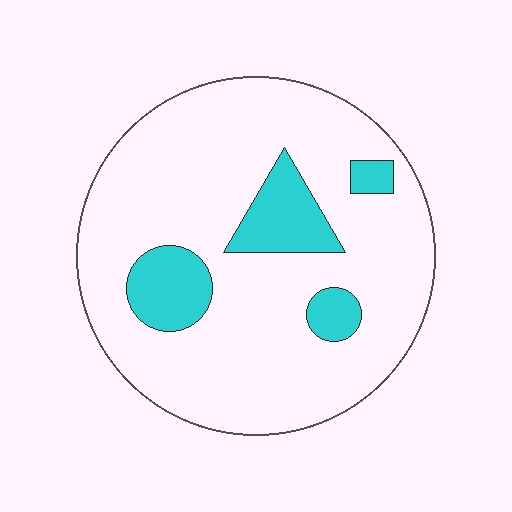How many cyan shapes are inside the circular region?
4.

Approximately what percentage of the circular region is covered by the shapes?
Approximately 15%.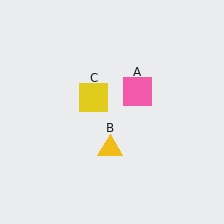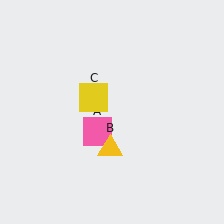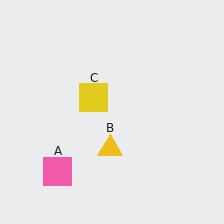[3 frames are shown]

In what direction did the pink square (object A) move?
The pink square (object A) moved down and to the left.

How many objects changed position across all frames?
1 object changed position: pink square (object A).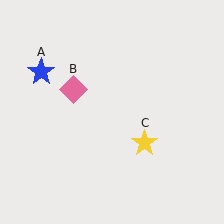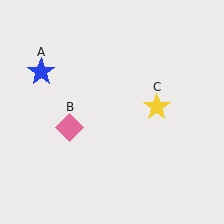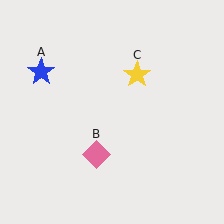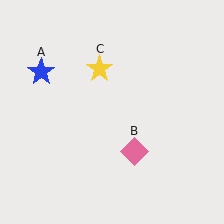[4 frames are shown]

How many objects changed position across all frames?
2 objects changed position: pink diamond (object B), yellow star (object C).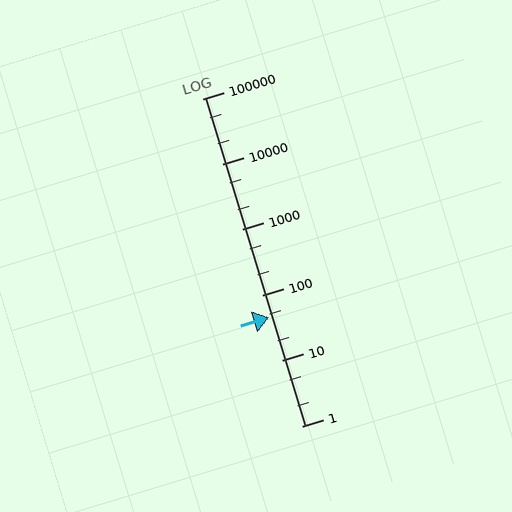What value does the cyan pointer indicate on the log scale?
The pointer indicates approximately 45.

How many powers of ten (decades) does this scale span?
The scale spans 5 decades, from 1 to 100000.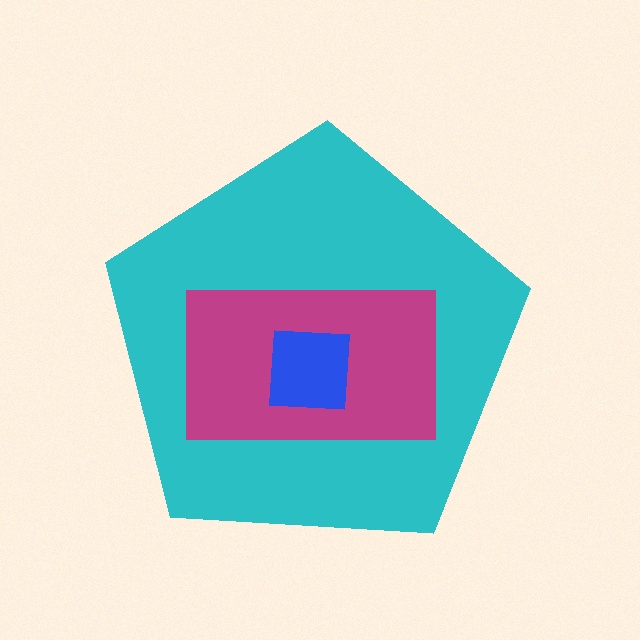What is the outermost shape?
The cyan pentagon.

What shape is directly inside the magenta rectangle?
The blue square.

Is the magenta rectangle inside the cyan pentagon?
Yes.